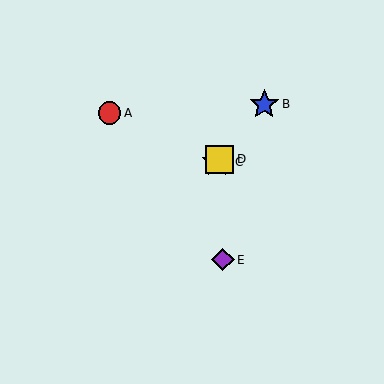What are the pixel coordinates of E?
Object E is at (223, 260).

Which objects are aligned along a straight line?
Objects B, C, D are aligned along a straight line.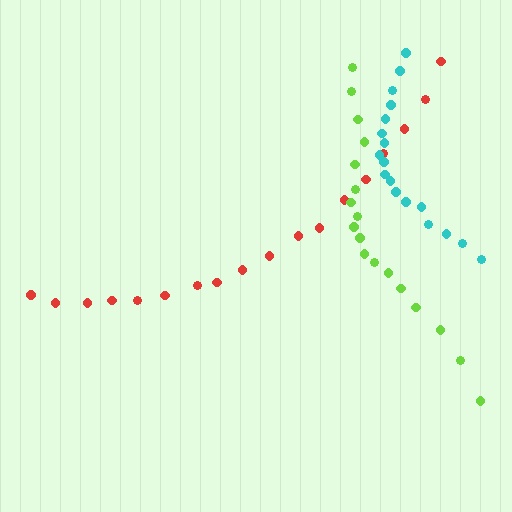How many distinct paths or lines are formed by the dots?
There are 3 distinct paths.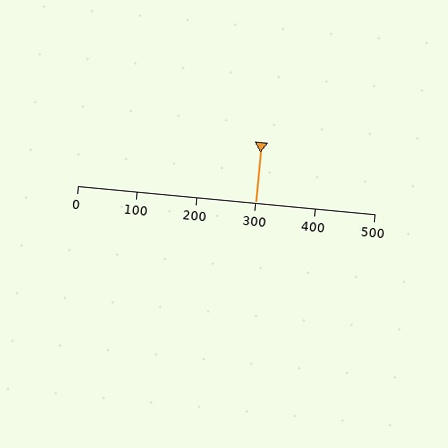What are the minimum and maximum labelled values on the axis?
The axis runs from 0 to 500.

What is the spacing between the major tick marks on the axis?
The major ticks are spaced 100 apart.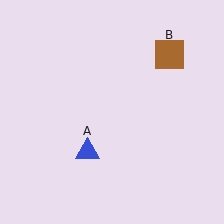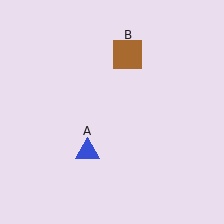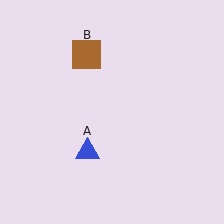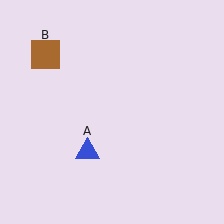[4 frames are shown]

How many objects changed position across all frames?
1 object changed position: brown square (object B).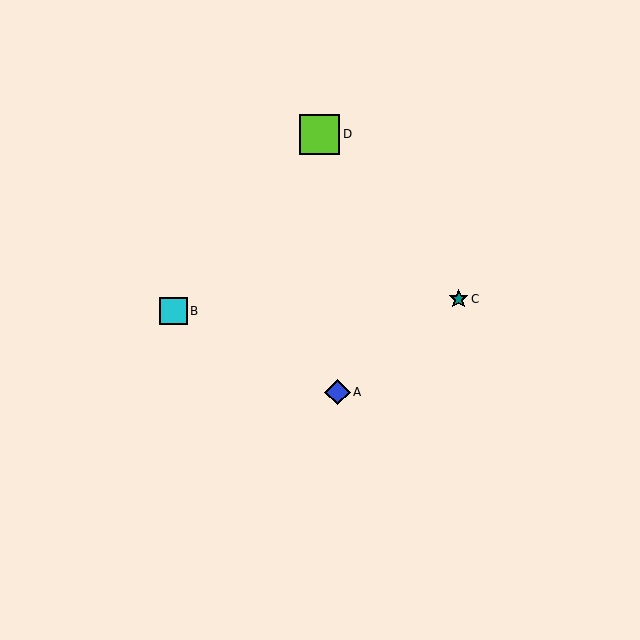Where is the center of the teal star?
The center of the teal star is at (459, 299).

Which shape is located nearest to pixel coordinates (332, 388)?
The blue diamond (labeled A) at (337, 392) is nearest to that location.